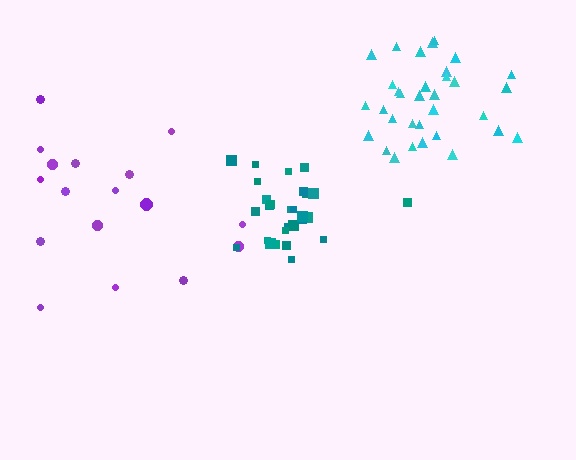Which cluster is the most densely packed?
Teal.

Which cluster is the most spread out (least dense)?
Purple.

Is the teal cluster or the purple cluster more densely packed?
Teal.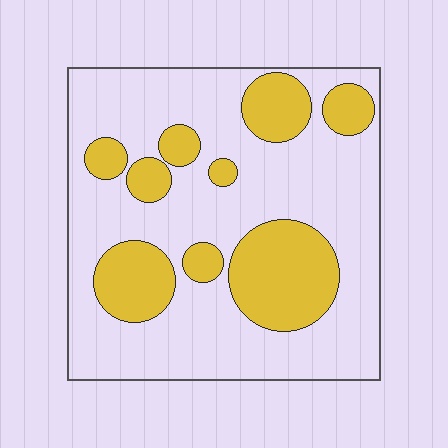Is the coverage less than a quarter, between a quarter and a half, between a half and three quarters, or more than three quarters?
Between a quarter and a half.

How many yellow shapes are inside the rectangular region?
9.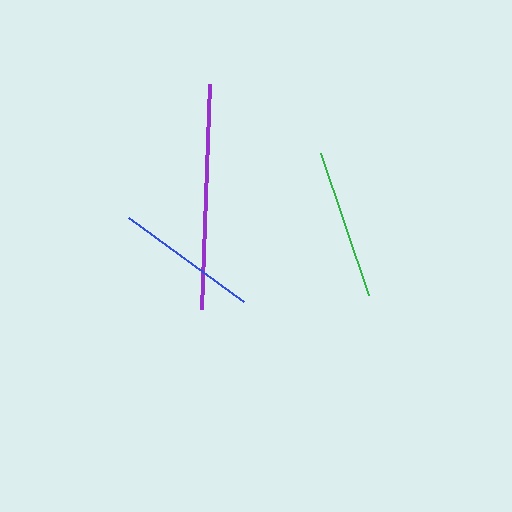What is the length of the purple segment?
The purple segment is approximately 225 pixels long.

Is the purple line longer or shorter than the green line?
The purple line is longer than the green line.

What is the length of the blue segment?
The blue segment is approximately 143 pixels long.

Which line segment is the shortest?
The blue line is the shortest at approximately 143 pixels.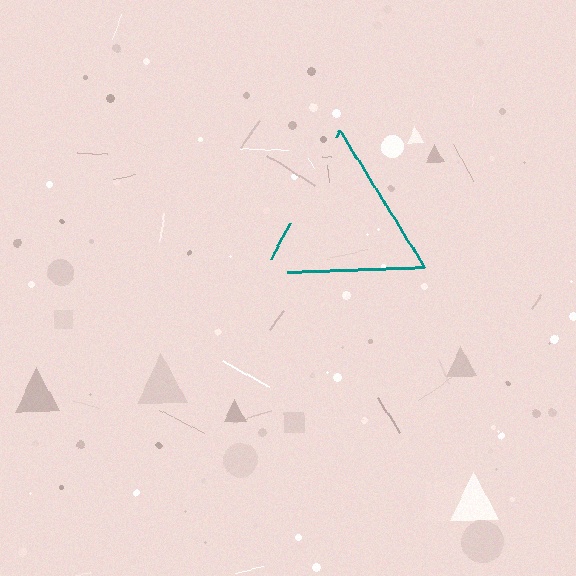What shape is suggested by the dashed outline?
The dashed outline suggests a triangle.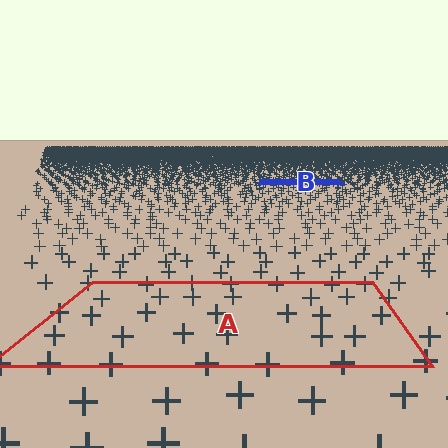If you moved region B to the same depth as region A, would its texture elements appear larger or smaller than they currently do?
They would appear larger. At a closer depth, the same texture elements are projected at a bigger on-screen size.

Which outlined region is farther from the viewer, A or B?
Region B is farther from the viewer — the texture elements inside it appear smaller and more densely packed.